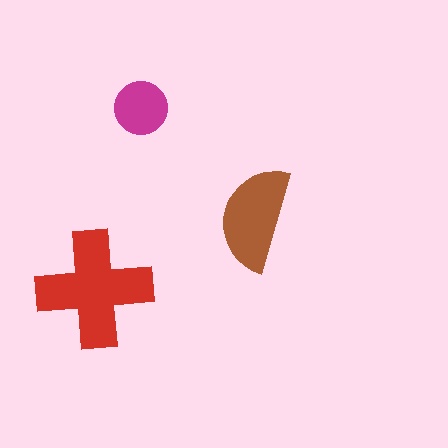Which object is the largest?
The red cross.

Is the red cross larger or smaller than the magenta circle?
Larger.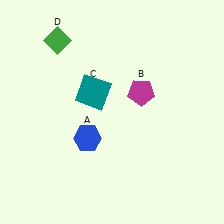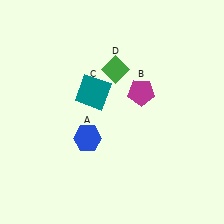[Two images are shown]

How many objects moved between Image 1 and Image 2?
1 object moved between the two images.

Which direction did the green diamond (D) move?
The green diamond (D) moved right.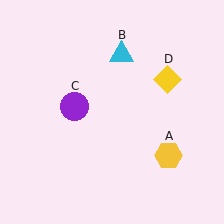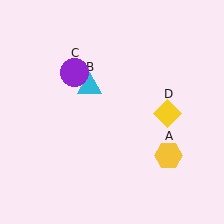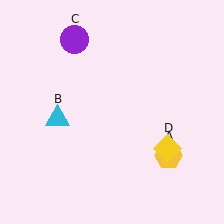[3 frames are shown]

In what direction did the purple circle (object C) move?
The purple circle (object C) moved up.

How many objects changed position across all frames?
3 objects changed position: cyan triangle (object B), purple circle (object C), yellow diamond (object D).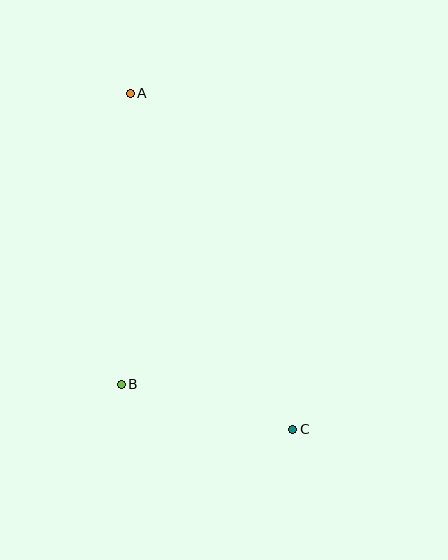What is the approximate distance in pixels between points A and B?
The distance between A and B is approximately 291 pixels.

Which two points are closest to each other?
Points B and C are closest to each other.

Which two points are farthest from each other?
Points A and C are farthest from each other.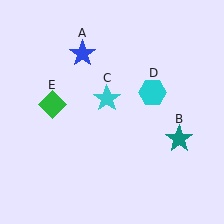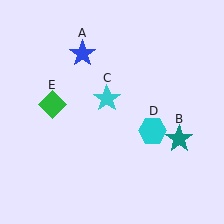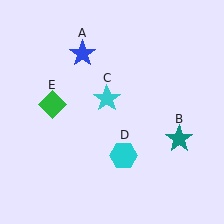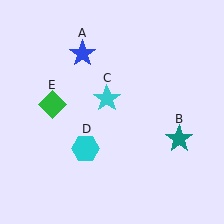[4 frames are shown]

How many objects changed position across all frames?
1 object changed position: cyan hexagon (object D).